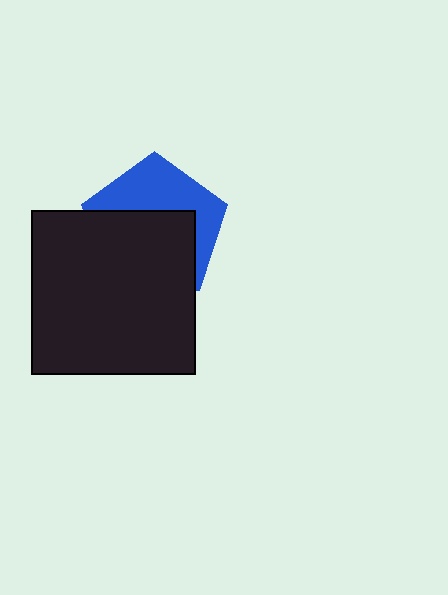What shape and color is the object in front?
The object in front is a black square.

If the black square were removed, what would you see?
You would see the complete blue pentagon.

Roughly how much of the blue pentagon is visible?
A small part of it is visible (roughly 43%).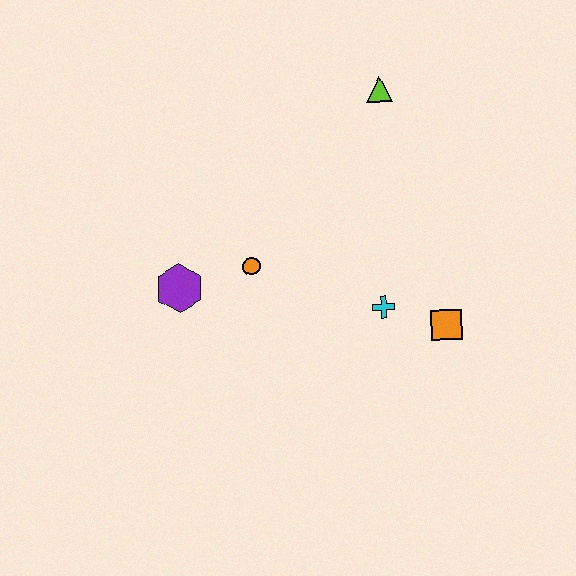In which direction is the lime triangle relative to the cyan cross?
The lime triangle is above the cyan cross.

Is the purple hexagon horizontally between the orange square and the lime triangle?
No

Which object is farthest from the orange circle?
The lime triangle is farthest from the orange circle.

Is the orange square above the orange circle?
No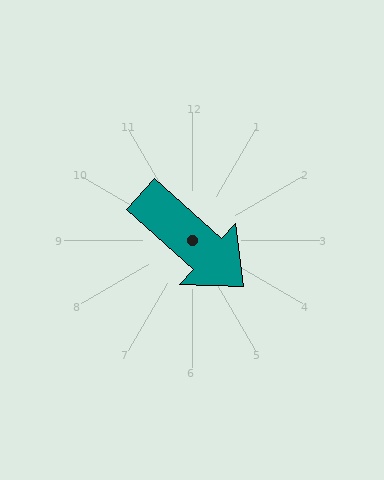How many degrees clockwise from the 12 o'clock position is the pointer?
Approximately 132 degrees.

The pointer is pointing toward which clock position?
Roughly 4 o'clock.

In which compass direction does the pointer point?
Southeast.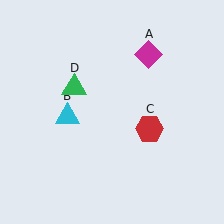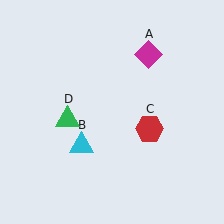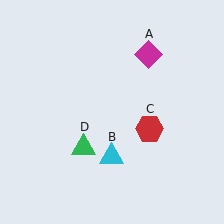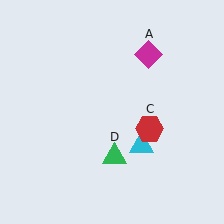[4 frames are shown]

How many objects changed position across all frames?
2 objects changed position: cyan triangle (object B), green triangle (object D).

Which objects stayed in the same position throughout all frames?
Magenta diamond (object A) and red hexagon (object C) remained stationary.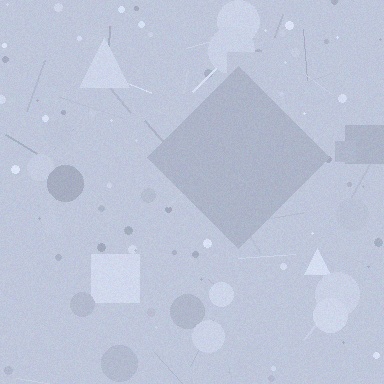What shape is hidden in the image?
A diamond is hidden in the image.